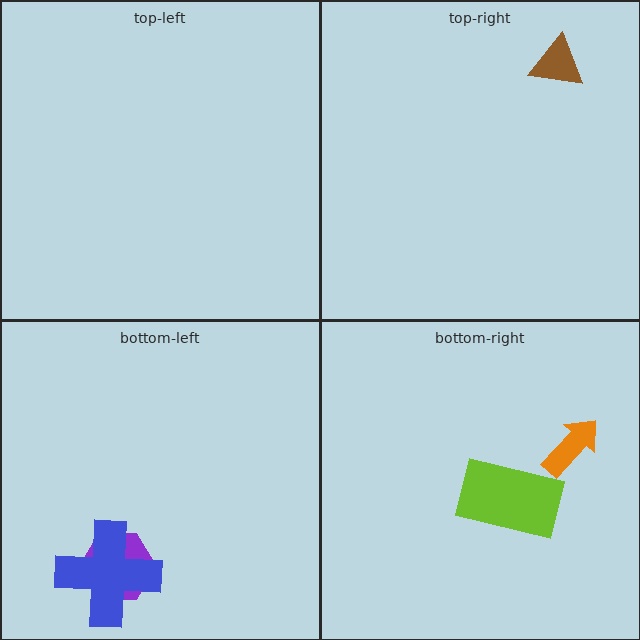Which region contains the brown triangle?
The top-right region.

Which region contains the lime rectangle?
The bottom-right region.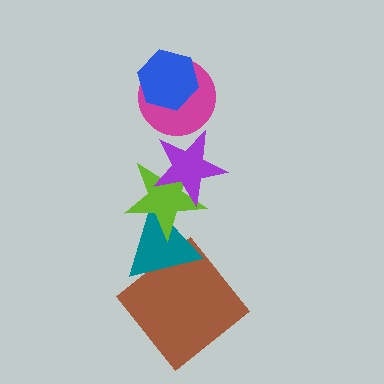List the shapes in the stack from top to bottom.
From top to bottom: the blue hexagon, the magenta circle, the purple star, the lime star, the teal triangle, the brown diamond.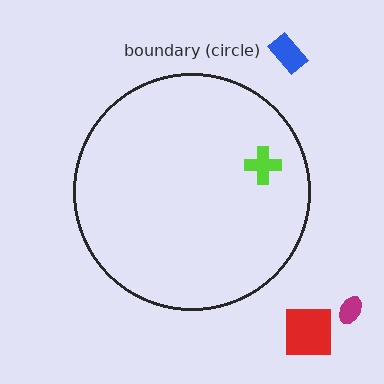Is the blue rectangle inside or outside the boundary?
Outside.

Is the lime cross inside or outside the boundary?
Inside.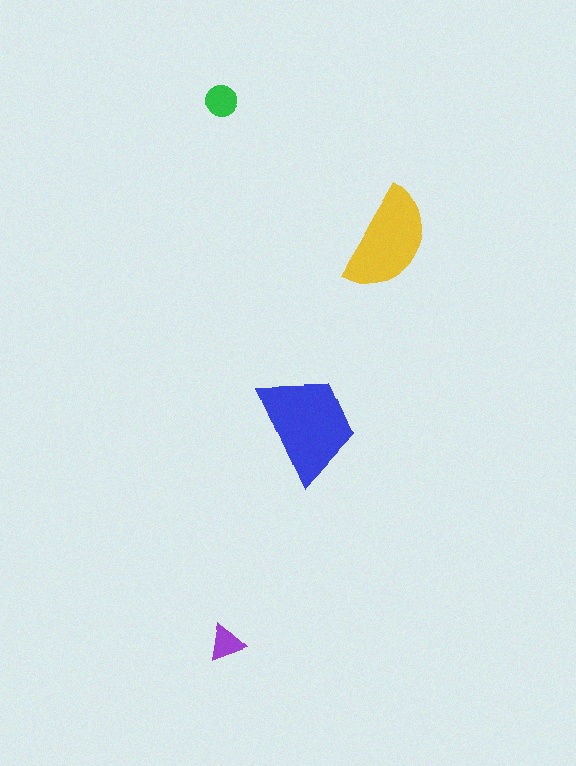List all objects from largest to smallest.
The blue trapezoid, the yellow semicircle, the green circle, the purple triangle.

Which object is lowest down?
The purple triangle is bottommost.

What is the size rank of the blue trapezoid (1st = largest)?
1st.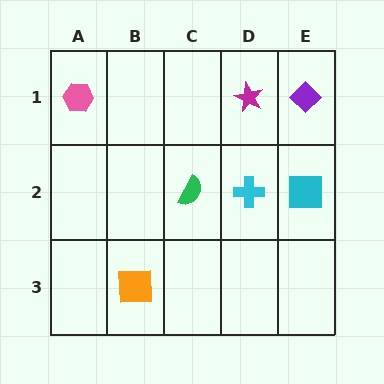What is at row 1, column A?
A pink hexagon.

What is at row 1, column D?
A magenta star.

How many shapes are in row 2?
3 shapes.